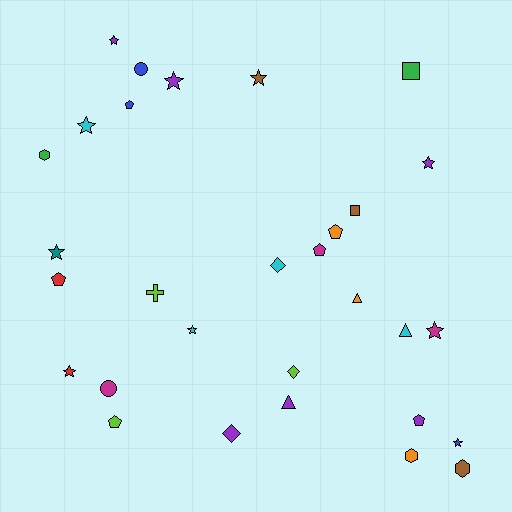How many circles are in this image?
There are 2 circles.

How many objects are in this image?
There are 30 objects.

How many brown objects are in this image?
There are 3 brown objects.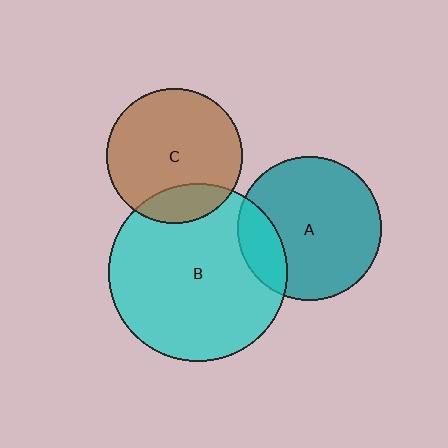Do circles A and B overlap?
Yes.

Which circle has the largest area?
Circle B (cyan).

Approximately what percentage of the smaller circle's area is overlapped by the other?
Approximately 20%.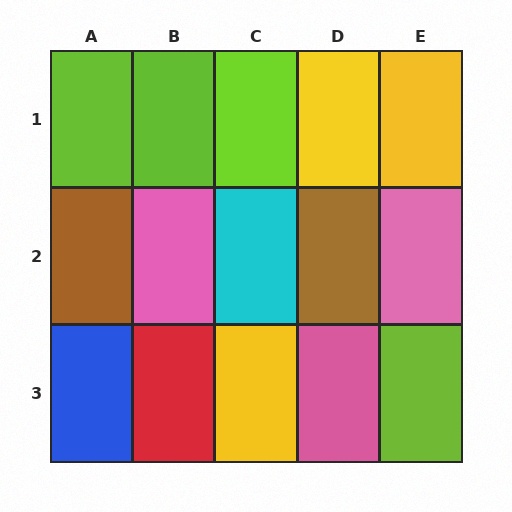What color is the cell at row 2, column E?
Pink.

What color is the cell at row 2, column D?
Brown.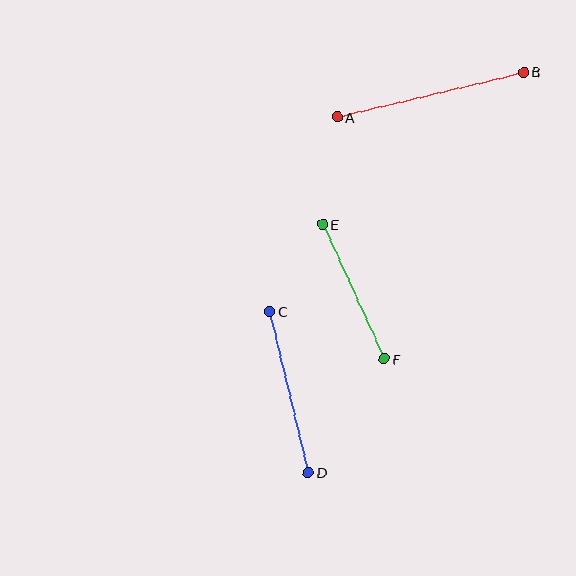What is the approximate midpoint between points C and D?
The midpoint is at approximately (289, 392) pixels.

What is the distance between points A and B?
The distance is approximately 192 pixels.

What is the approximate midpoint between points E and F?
The midpoint is at approximately (353, 292) pixels.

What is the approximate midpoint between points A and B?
The midpoint is at approximately (430, 95) pixels.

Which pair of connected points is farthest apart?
Points A and B are farthest apart.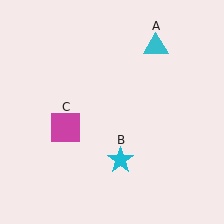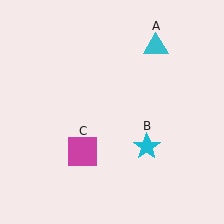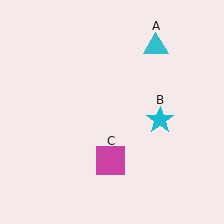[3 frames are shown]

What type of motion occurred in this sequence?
The cyan star (object B), magenta square (object C) rotated counterclockwise around the center of the scene.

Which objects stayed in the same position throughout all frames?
Cyan triangle (object A) remained stationary.